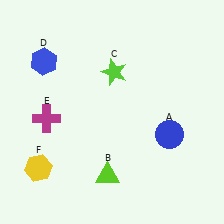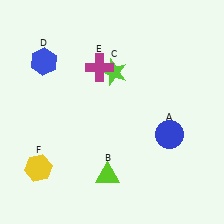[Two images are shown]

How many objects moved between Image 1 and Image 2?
1 object moved between the two images.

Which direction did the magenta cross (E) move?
The magenta cross (E) moved right.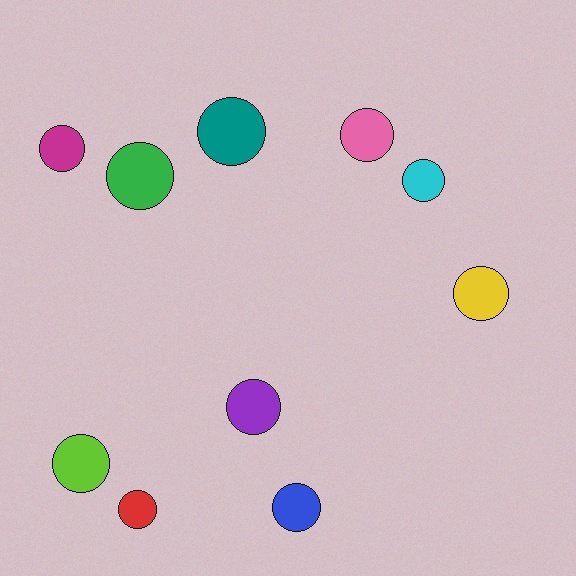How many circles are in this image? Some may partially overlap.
There are 10 circles.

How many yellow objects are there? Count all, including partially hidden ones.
There is 1 yellow object.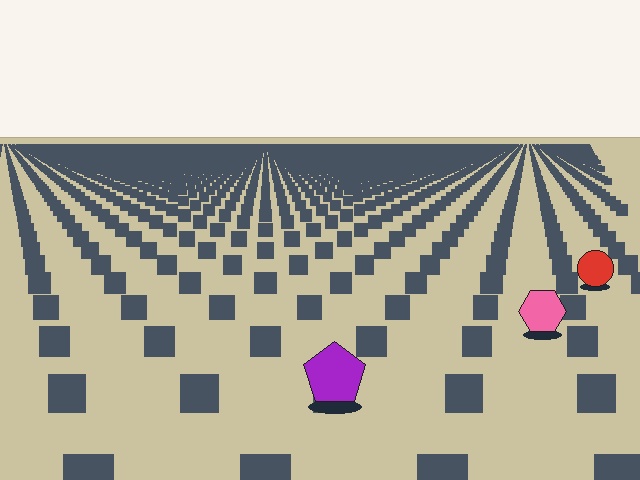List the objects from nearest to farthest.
From nearest to farthest: the purple pentagon, the pink hexagon, the red circle.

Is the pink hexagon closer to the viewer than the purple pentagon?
No. The purple pentagon is closer — you can tell from the texture gradient: the ground texture is coarser near it.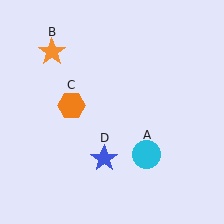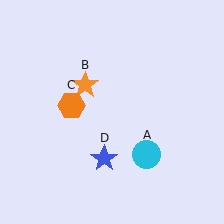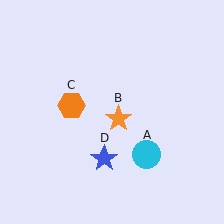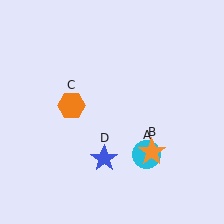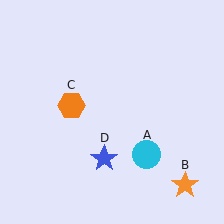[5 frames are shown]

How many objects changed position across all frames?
1 object changed position: orange star (object B).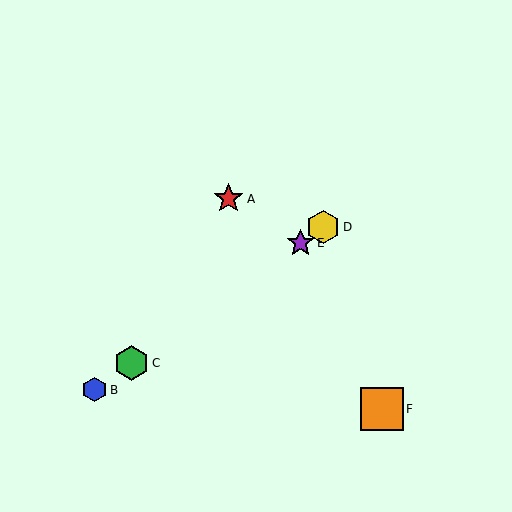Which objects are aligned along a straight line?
Objects B, C, D, E are aligned along a straight line.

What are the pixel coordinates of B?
Object B is at (94, 390).